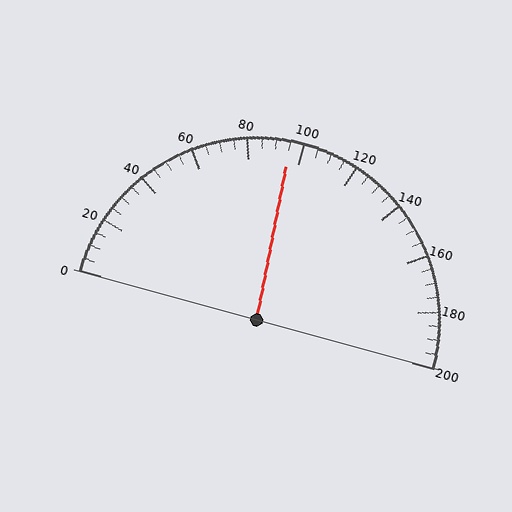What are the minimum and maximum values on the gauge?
The gauge ranges from 0 to 200.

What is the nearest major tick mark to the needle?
The nearest major tick mark is 100.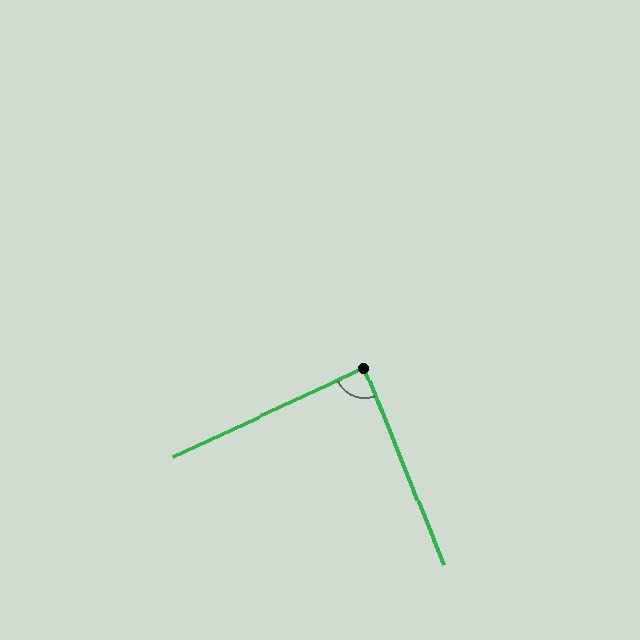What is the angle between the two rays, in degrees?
Approximately 87 degrees.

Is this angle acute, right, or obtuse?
It is approximately a right angle.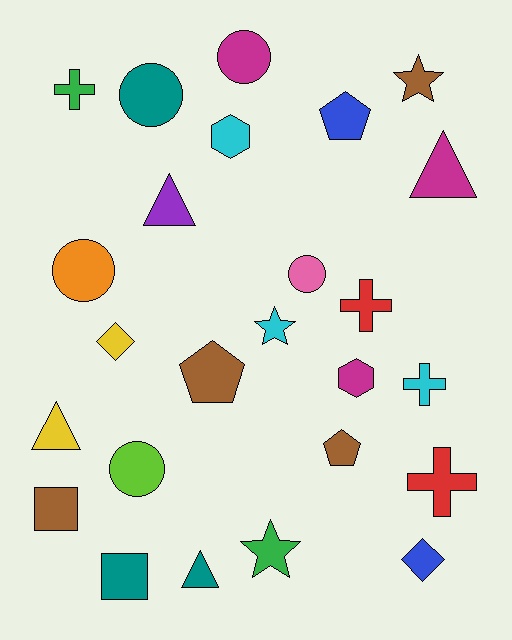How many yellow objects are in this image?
There are 2 yellow objects.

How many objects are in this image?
There are 25 objects.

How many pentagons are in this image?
There are 3 pentagons.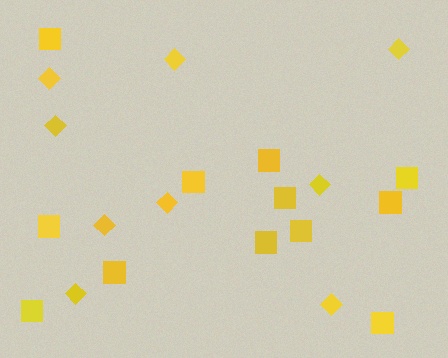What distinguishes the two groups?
There are 2 groups: one group of squares (12) and one group of diamonds (9).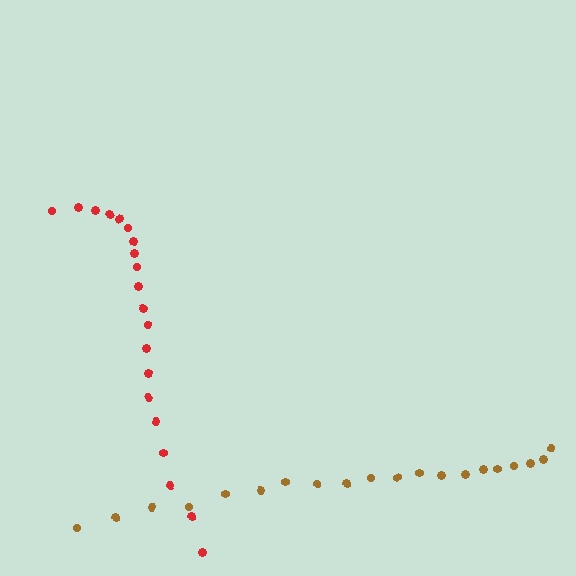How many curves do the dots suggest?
There are 2 distinct paths.